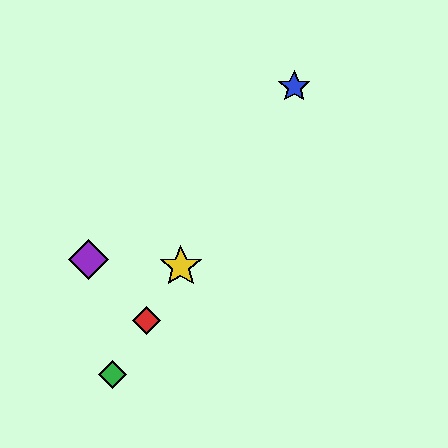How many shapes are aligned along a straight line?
4 shapes (the red diamond, the blue star, the green diamond, the yellow star) are aligned along a straight line.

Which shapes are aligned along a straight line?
The red diamond, the blue star, the green diamond, the yellow star are aligned along a straight line.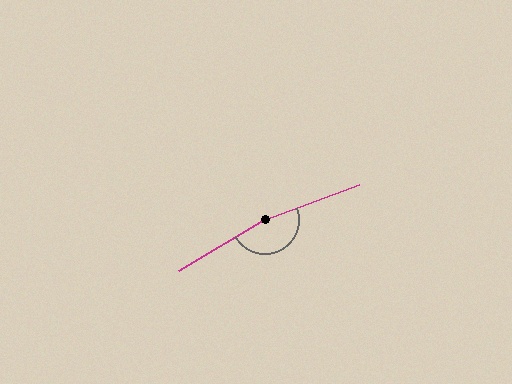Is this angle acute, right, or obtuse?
It is obtuse.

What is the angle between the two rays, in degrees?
Approximately 170 degrees.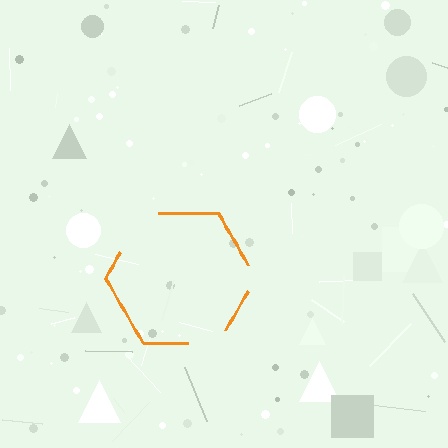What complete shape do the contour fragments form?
The contour fragments form a hexagon.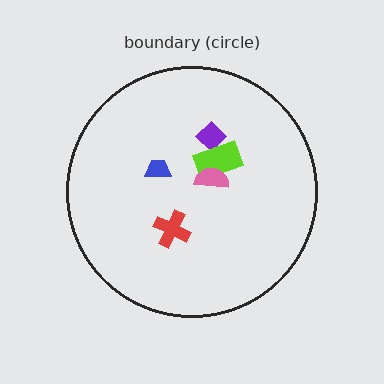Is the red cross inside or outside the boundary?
Inside.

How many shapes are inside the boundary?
5 inside, 0 outside.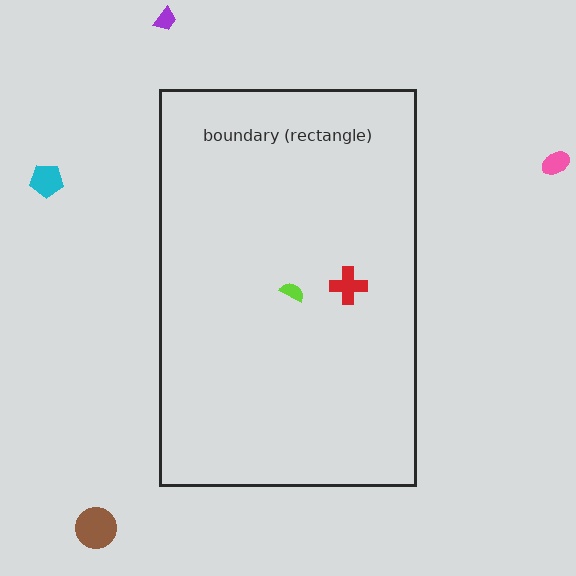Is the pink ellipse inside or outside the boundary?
Outside.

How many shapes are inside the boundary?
2 inside, 4 outside.